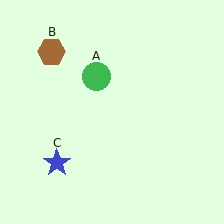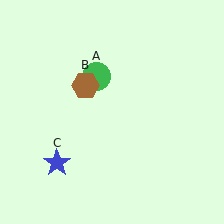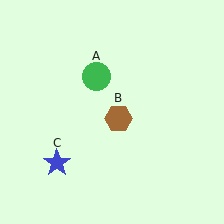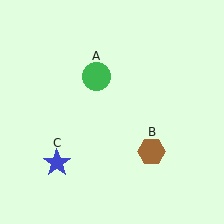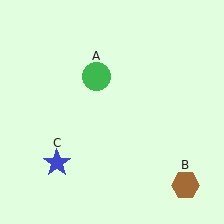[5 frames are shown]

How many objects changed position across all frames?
1 object changed position: brown hexagon (object B).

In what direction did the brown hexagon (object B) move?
The brown hexagon (object B) moved down and to the right.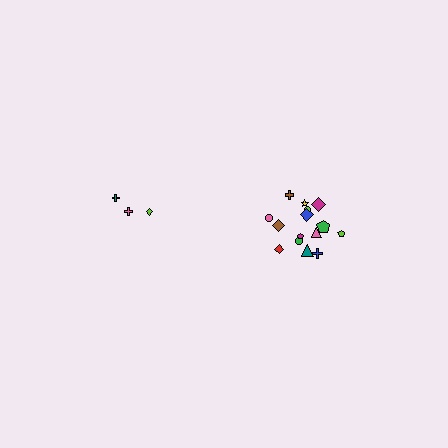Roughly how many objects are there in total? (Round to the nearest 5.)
Roughly 20 objects in total.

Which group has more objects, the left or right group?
The right group.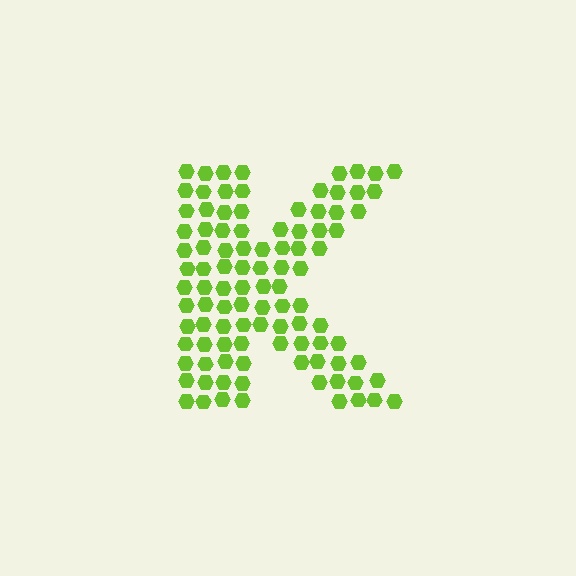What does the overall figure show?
The overall figure shows the letter K.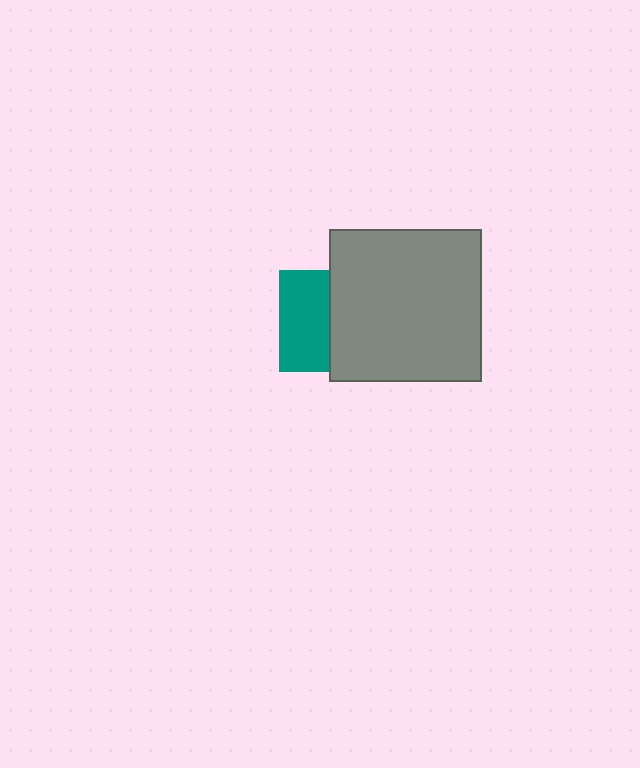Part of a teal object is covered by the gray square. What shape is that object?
It is a square.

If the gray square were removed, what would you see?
You would see the complete teal square.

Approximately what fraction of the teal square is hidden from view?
Roughly 51% of the teal square is hidden behind the gray square.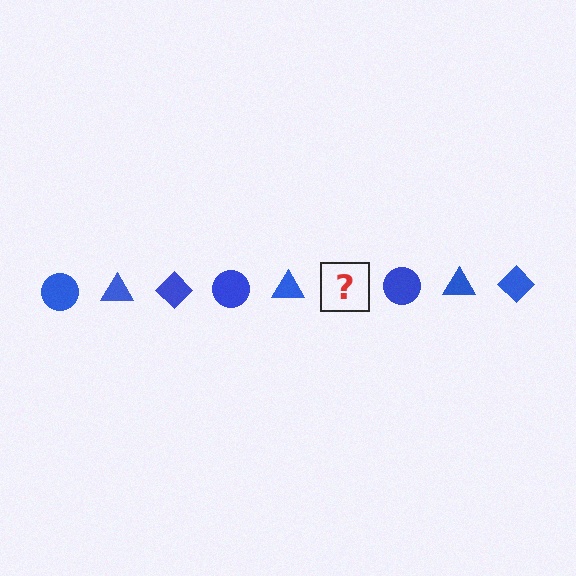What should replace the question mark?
The question mark should be replaced with a blue diamond.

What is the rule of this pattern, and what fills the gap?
The rule is that the pattern cycles through circle, triangle, diamond shapes in blue. The gap should be filled with a blue diamond.